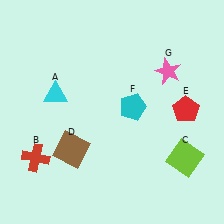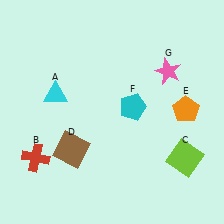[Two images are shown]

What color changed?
The pentagon (E) changed from red in Image 1 to orange in Image 2.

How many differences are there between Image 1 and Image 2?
There is 1 difference between the two images.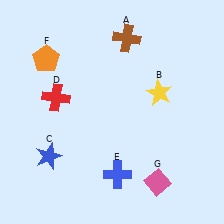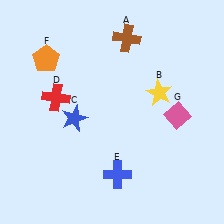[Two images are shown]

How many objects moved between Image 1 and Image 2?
2 objects moved between the two images.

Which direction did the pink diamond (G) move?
The pink diamond (G) moved up.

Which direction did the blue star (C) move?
The blue star (C) moved up.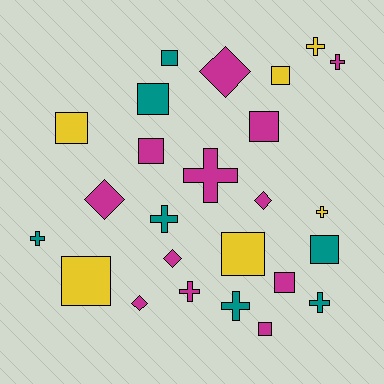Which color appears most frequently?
Magenta, with 12 objects.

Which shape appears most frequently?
Square, with 11 objects.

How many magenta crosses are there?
There are 3 magenta crosses.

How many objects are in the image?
There are 25 objects.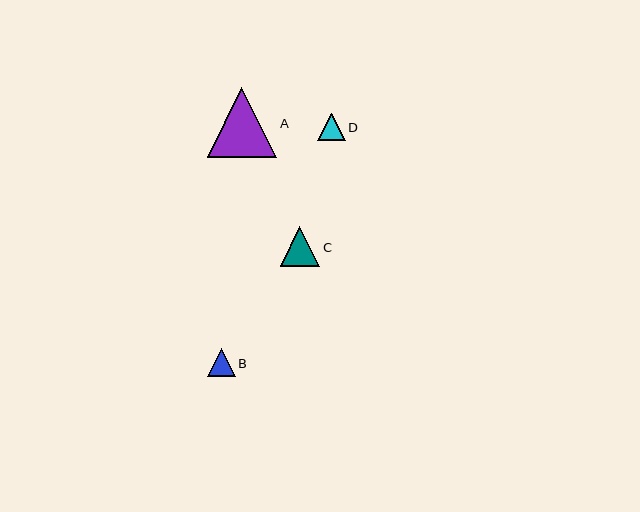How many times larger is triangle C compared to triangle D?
Triangle C is approximately 1.4 times the size of triangle D.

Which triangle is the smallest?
Triangle B is the smallest with a size of approximately 28 pixels.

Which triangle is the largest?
Triangle A is the largest with a size of approximately 70 pixels.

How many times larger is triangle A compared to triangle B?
Triangle A is approximately 2.5 times the size of triangle B.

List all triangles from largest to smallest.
From largest to smallest: A, C, D, B.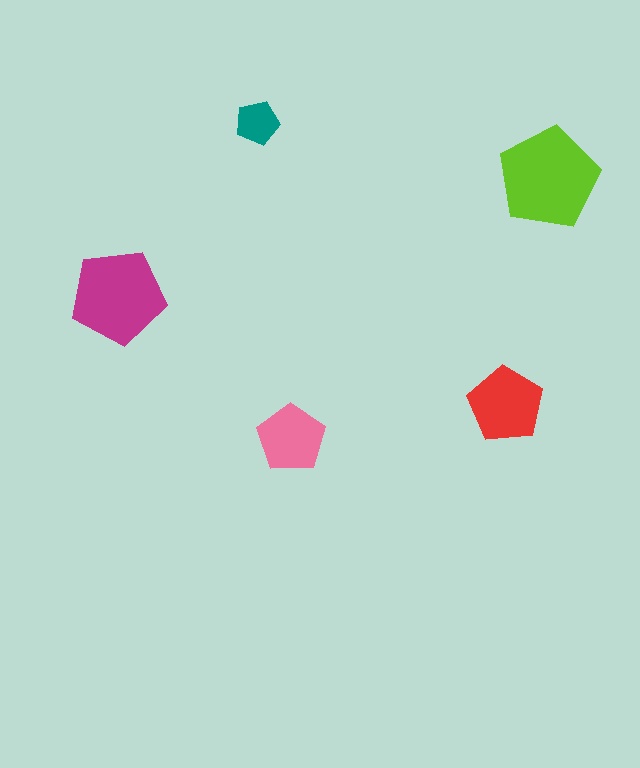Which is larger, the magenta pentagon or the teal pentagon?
The magenta one.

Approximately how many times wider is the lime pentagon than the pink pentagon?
About 1.5 times wider.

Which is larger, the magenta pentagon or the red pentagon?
The magenta one.